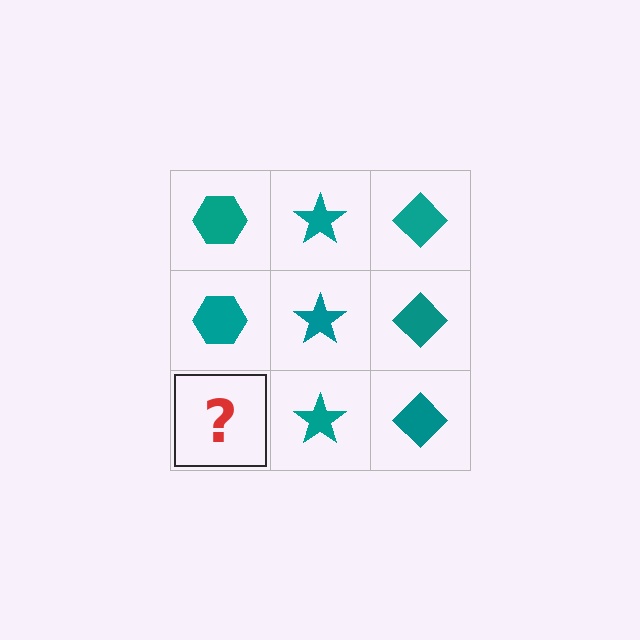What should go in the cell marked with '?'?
The missing cell should contain a teal hexagon.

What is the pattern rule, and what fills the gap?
The rule is that each column has a consistent shape. The gap should be filled with a teal hexagon.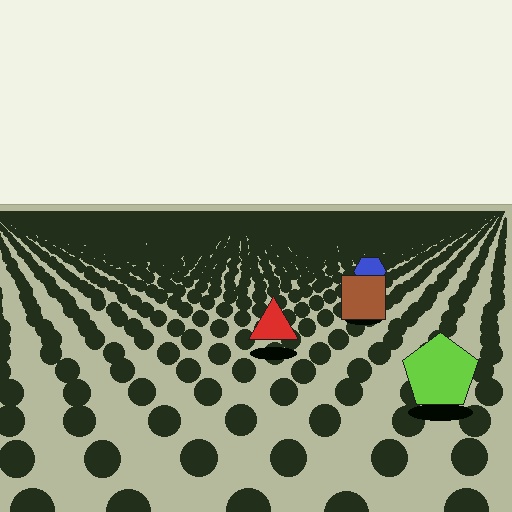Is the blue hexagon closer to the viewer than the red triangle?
No. The red triangle is closer — you can tell from the texture gradient: the ground texture is coarser near it.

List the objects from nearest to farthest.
From nearest to farthest: the lime pentagon, the red triangle, the brown square, the blue hexagon.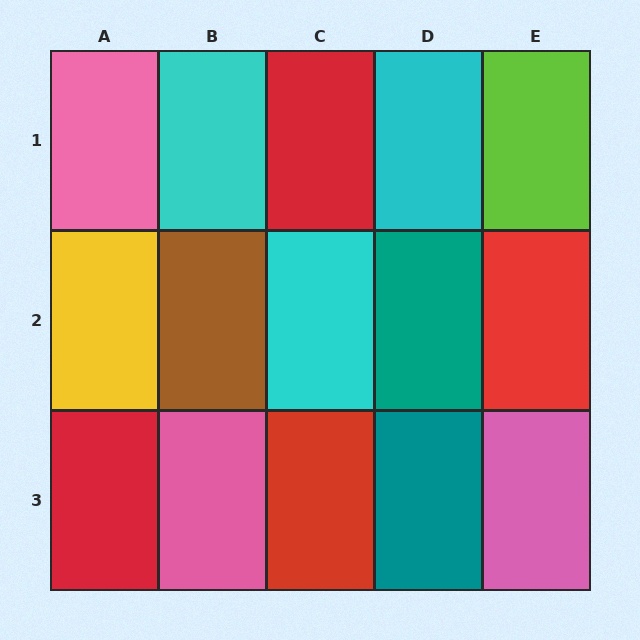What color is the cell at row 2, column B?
Brown.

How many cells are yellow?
1 cell is yellow.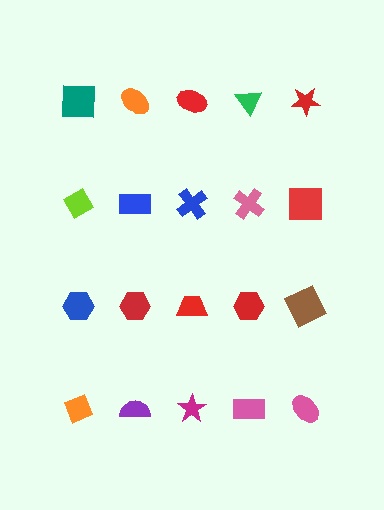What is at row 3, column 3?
A red trapezoid.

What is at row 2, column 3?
A blue cross.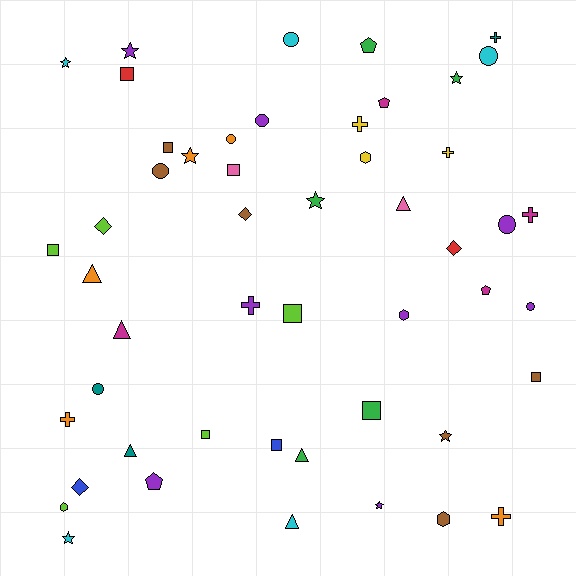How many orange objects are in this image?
There are 5 orange objects.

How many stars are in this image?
There are 8 stars.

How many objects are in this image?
There are 50 objects.